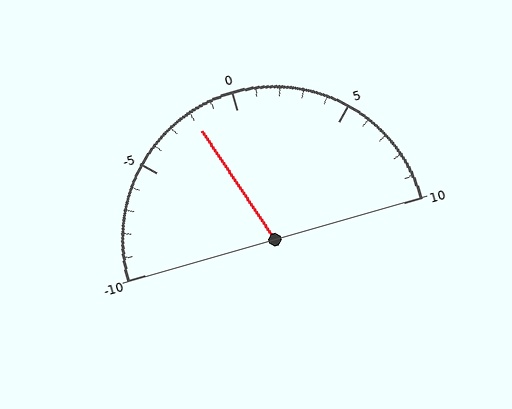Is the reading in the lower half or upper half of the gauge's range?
The reading is in the lower half of the range (-10 to 10).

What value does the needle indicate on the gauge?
The needle indicates approximately -2.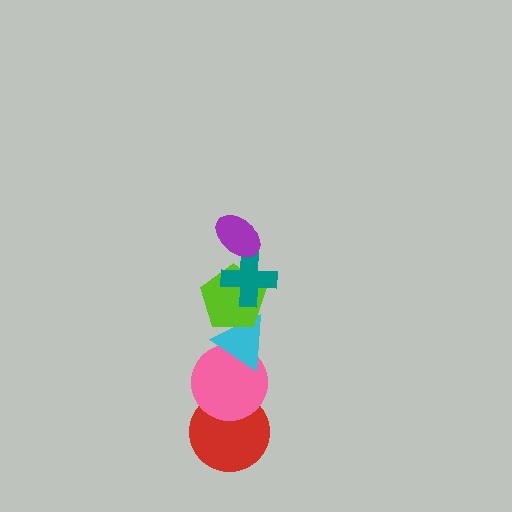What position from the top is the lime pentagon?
The lime pentagon is 3rd from the top.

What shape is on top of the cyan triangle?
The lime pentagon is on top of the cyan triangle.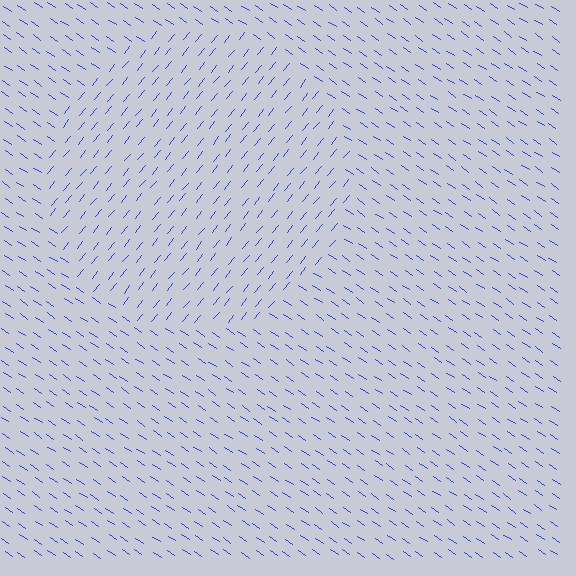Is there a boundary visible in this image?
Yes, there is a texture boundary formed by a change in line orientation.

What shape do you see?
I see a circle.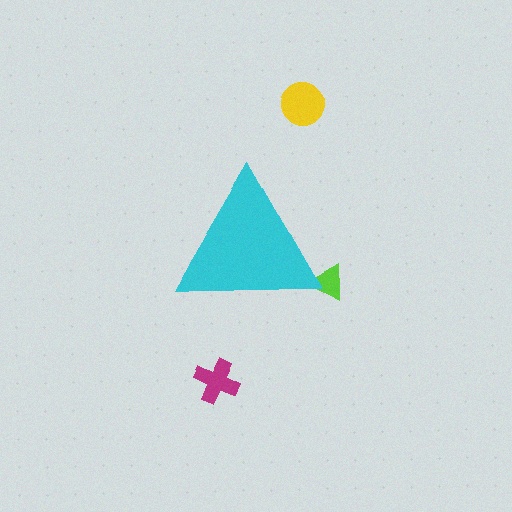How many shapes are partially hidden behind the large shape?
1 shape is partially hidden.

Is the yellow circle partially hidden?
No, the yellow circle is fully visible.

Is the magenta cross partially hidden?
No, the magenta cross is fully visible.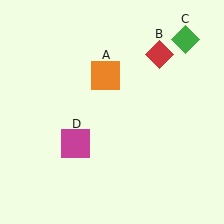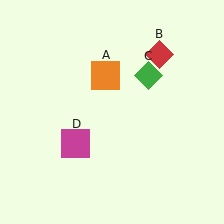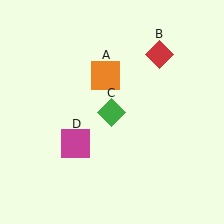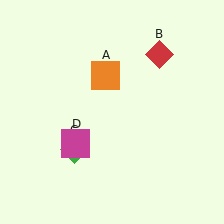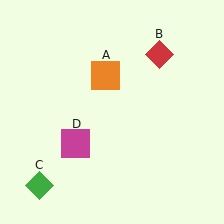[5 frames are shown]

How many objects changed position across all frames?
1 object changed position: green diamond (object C).